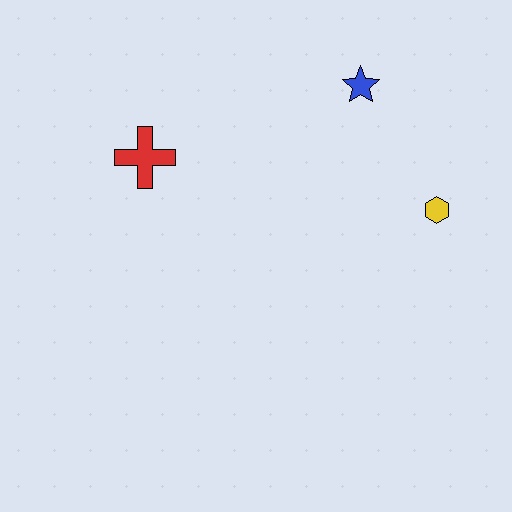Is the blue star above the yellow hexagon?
Yes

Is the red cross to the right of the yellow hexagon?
No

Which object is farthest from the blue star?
The red cross is farthest from the blue star.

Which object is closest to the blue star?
The yellow hexagon is closest to the blue star.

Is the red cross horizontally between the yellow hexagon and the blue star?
No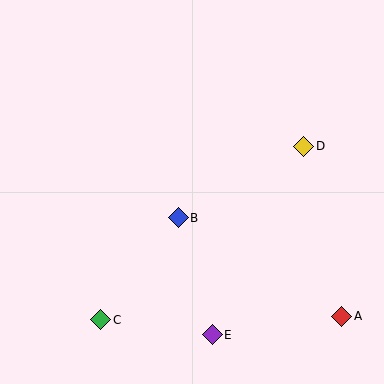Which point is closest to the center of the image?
Point B at (178, 218) is closest to the center.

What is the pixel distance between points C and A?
The distance between C and A is 241 pixels.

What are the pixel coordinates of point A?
Point A is at (342, 316).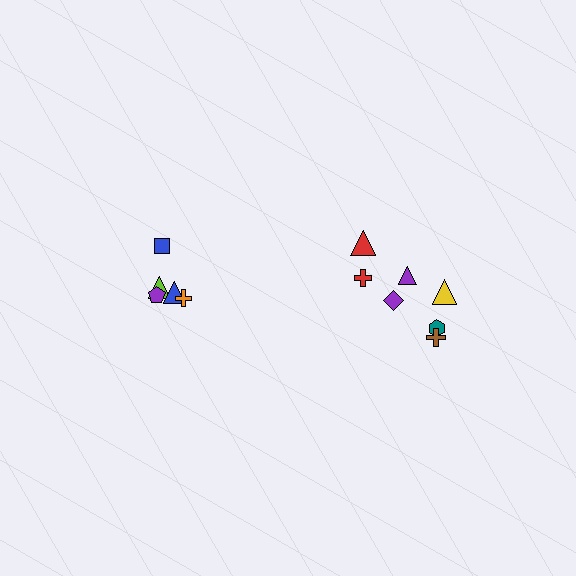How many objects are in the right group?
There are 7 objects.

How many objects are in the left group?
There are 5 objects.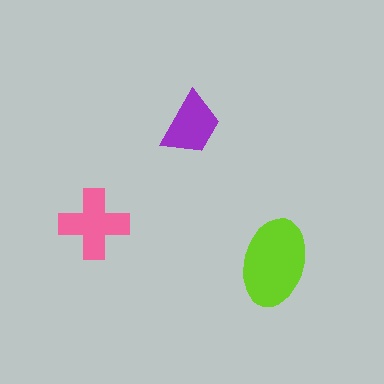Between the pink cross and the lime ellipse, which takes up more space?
The lime ellipse.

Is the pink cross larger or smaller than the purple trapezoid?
Larger.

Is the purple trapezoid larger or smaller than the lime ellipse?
Smaller.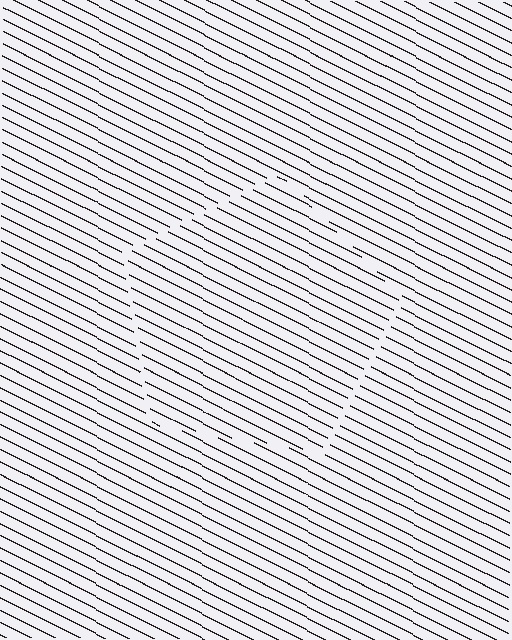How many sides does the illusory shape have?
5 sides — the line-ends trace a pentagon.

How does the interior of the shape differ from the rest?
The interior of the shape contains the same grating, shifted by half a period — the contour is defined by the phase discontinuity where line-ends from the inner and outer gratings abut.